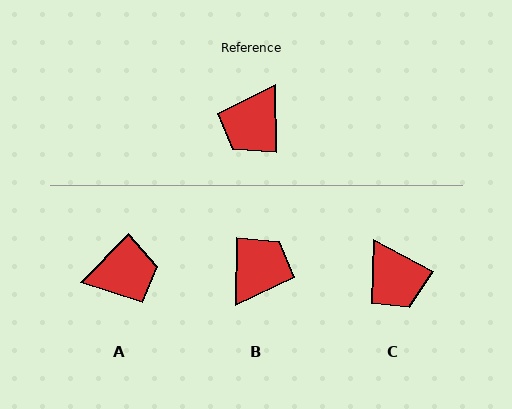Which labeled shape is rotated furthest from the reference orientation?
B, about 179 degrees away.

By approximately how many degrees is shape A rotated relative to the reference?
Approximately 135 degrees counter-clockwise.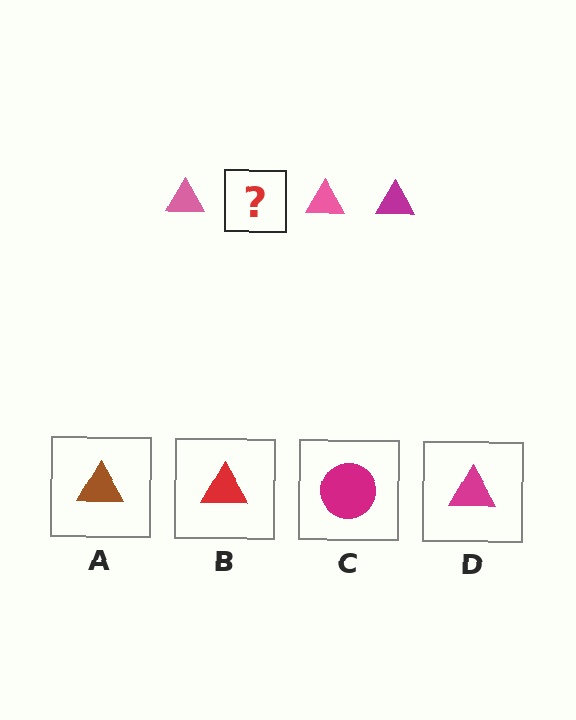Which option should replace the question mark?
Option D.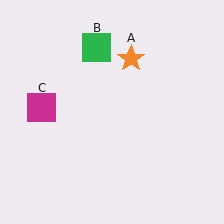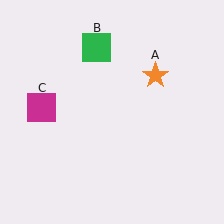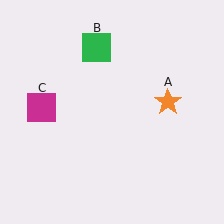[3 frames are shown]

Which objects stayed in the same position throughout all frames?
Green square (object B) and magenta square (object C) remained stationary.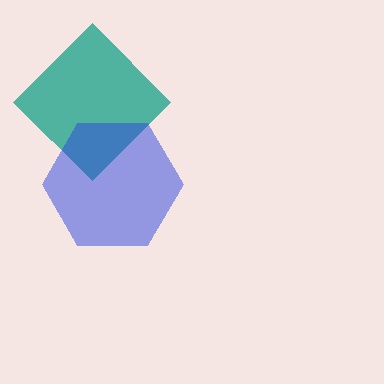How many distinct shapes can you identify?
There are 2 distinct shapes: a teal diamond, a blue hexagon.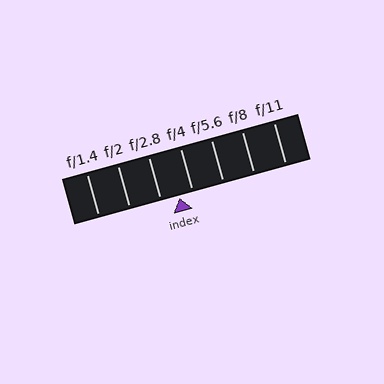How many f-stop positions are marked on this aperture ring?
There are 7 f-stop positions marked.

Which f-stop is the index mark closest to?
The index mark is closest to f/4.